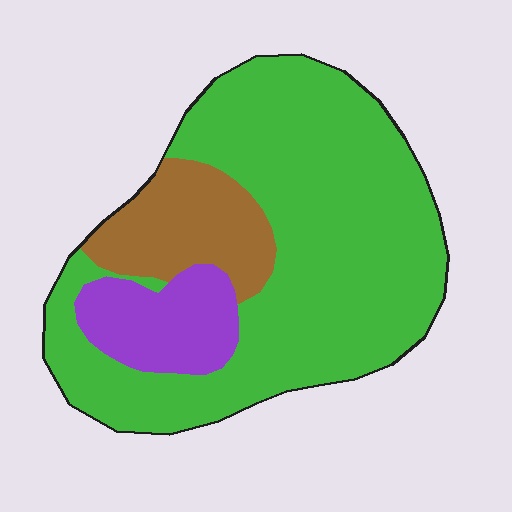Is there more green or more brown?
Green.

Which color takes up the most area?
Green, at roughly 70%.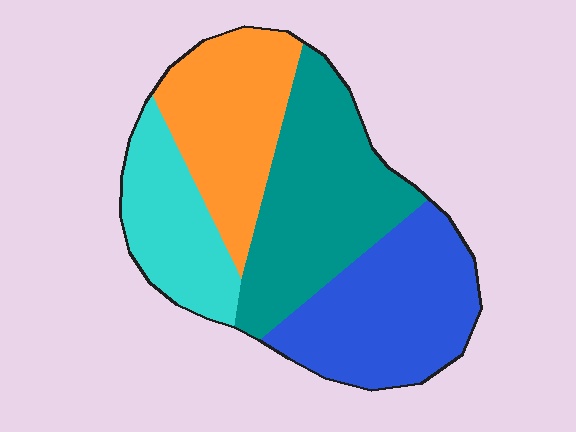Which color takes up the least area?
Cyan, at roughly 20%.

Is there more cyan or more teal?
Teal.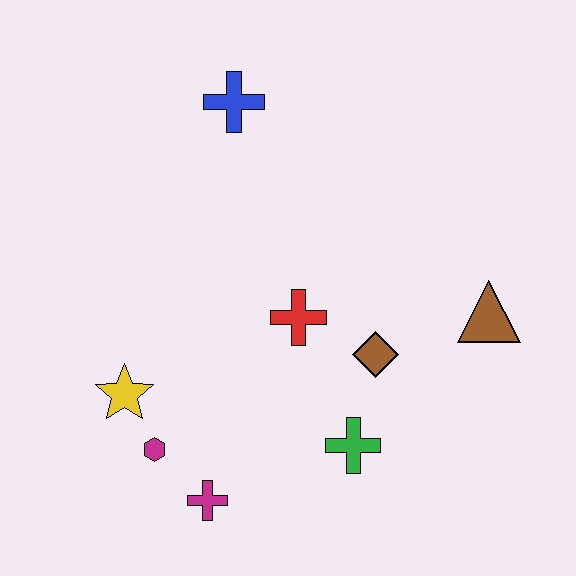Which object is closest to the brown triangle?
The brown diamond is closest to the brown triangle.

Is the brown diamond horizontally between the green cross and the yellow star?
No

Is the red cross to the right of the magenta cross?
Yes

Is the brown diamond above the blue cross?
No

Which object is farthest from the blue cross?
The magenta cross is farthest from the blue cross.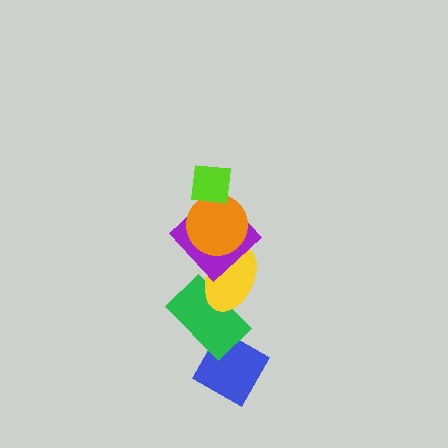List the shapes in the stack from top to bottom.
From top to bottom: the lime square, the orange circle, the purple diamond, the yellow ellipse, the green rectangle, the blue diamond.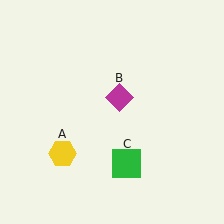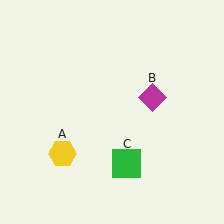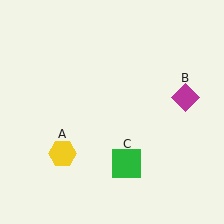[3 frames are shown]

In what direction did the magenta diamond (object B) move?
The magenta diamond (object B) moved right.